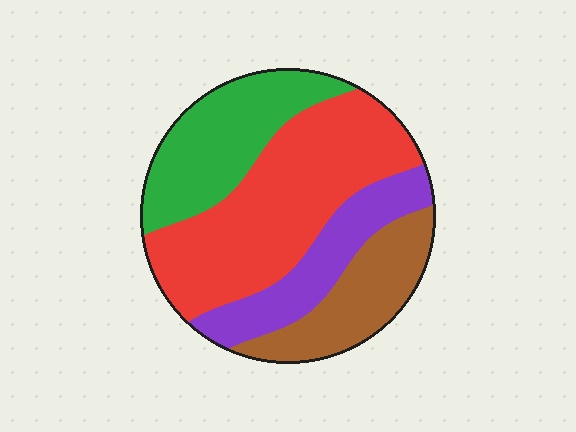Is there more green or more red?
Red.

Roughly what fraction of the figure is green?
Green covers about 25% of the figure.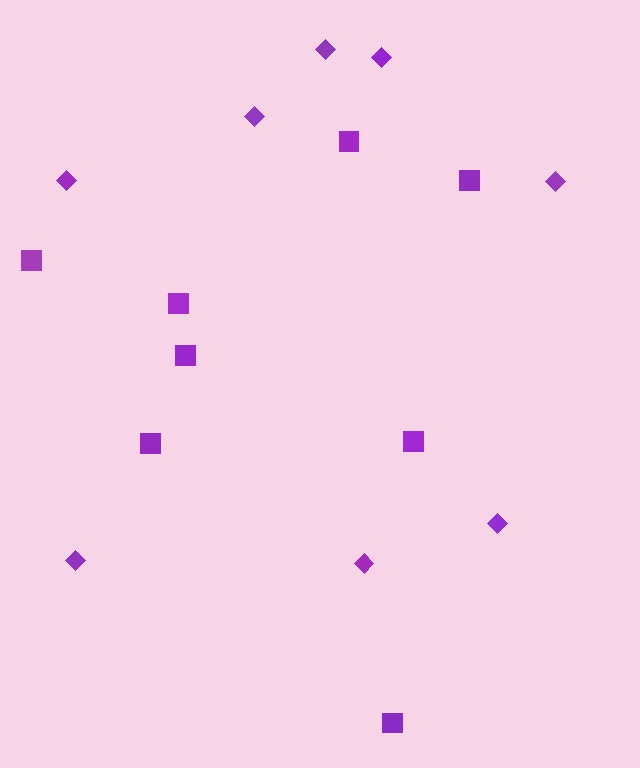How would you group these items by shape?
There are 2 groups: one group of diamonds (8) and one group of squares (8).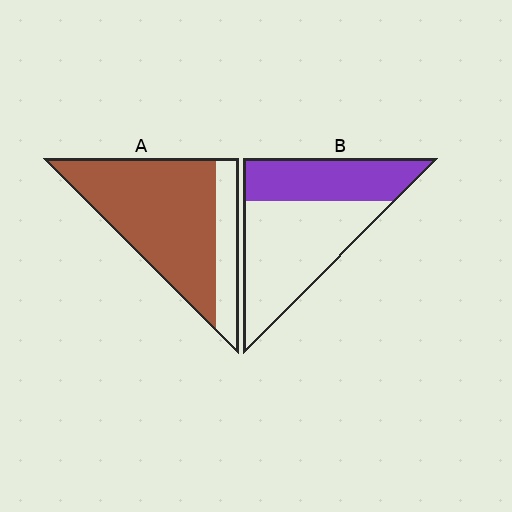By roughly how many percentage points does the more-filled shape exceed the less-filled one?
By roughly 40 percentage points (A over B).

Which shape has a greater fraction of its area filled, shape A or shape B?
Shape A.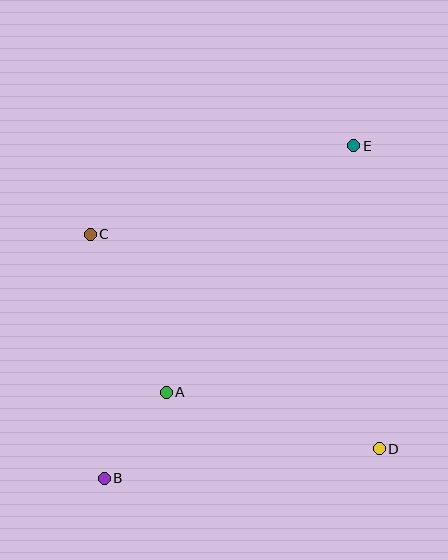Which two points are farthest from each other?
Points B and E are farthest from each other.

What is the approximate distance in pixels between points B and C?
The distance between B and C is approximately 245 pixels.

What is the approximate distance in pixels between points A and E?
The distance between A and E is approximately 310 pixels.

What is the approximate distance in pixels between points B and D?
The distance between B and D is approximately 277 pixels.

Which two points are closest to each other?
Points A and B are closest to each other.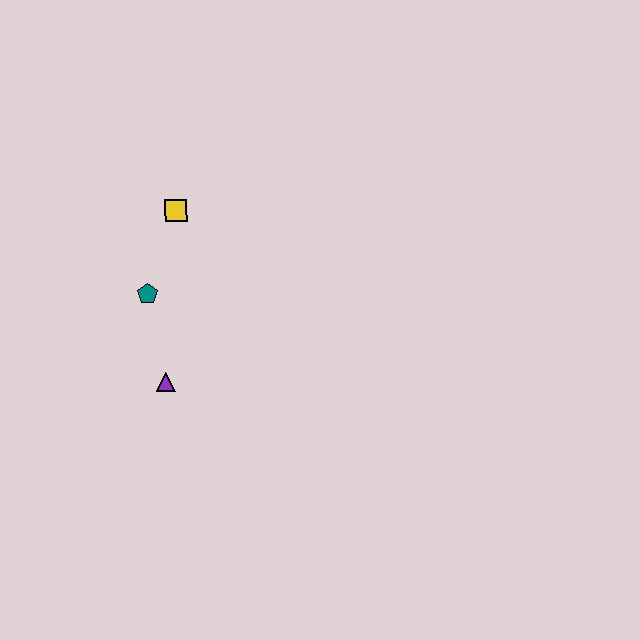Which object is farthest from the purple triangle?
The yellow square is farthest from the purple triangle.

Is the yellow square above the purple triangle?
Yes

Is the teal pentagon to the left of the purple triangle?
Yes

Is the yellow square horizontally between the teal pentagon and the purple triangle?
No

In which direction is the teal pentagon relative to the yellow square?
The teal pentagon is below the yellow square.